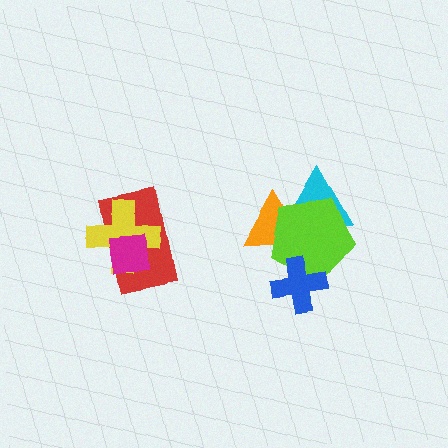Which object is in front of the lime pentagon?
The blue cross is in front of the lime pentagon.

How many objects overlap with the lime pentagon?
3 objects overlap with the lime pentagon.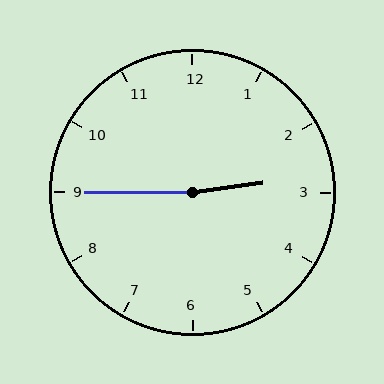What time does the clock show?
2:45.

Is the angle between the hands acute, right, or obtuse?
It is obtuse.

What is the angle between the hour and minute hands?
Approximately 172 degrees.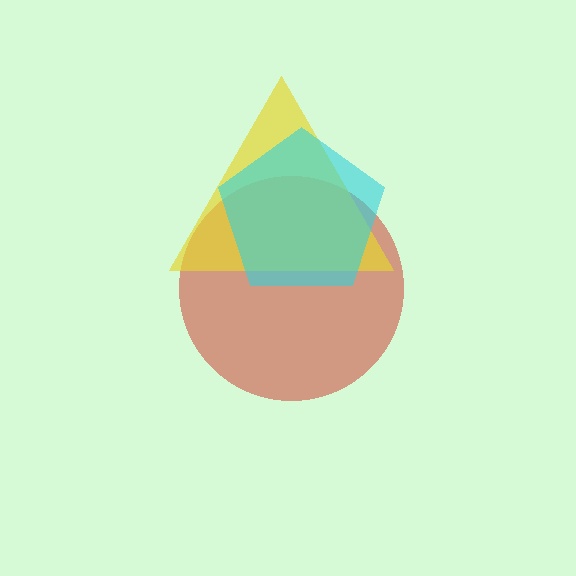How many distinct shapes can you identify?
There are 3 distinct shapes: a red circle, a yellow triangle, a cyan pentagon.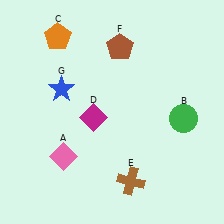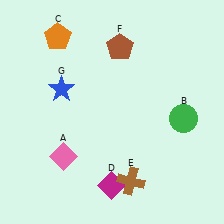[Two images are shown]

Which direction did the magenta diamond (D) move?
The magenta diamond (D) moved down.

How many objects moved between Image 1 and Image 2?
1 object moved between the two images.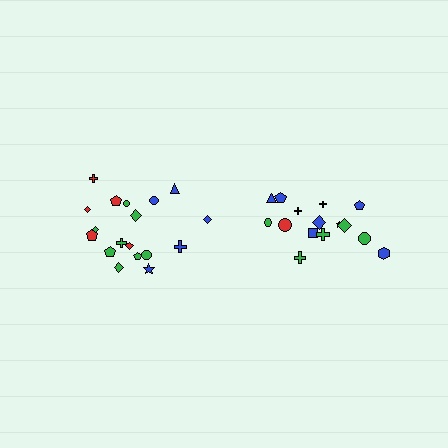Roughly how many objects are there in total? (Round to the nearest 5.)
Roughly 35 objects in total.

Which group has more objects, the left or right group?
The left group.